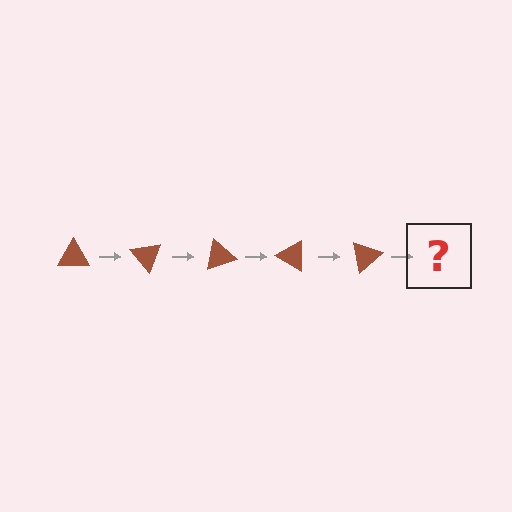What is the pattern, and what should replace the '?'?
The pattern is that the triangle rotates 50 degrees each step. The '?' should be a brown triangle rotated 250 degrees.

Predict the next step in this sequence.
The next step is a brown triangle rotated 250 degrees.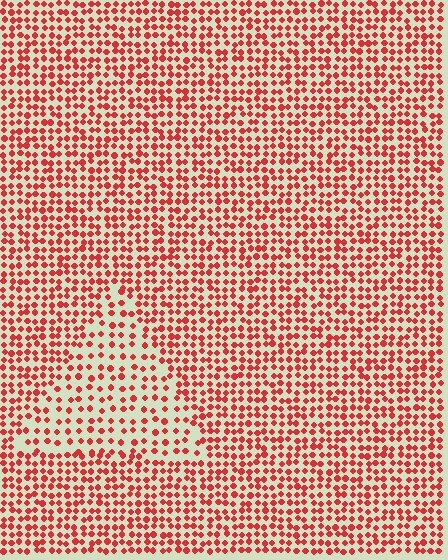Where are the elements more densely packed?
The elements are more densely packed outside the triangle boundary.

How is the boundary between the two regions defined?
The boundary is defined by a change in element density (approximately 1.8x ratio). All elements are the same color, size, and shape.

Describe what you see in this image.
The image contains small red elements arranged at two different densities. A triangle-shaped region is visible where the elements are less densely packed than the surrounding area.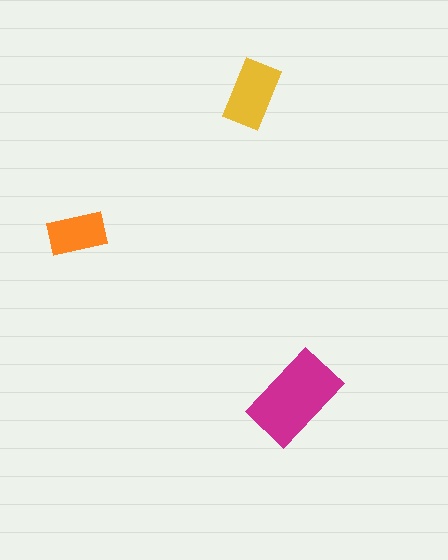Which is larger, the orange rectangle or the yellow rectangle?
The yellow one.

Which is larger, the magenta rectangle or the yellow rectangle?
The magenta one.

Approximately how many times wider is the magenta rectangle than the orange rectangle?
About 1.5 times wider.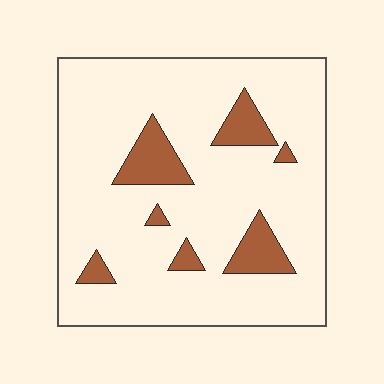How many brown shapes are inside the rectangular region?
7.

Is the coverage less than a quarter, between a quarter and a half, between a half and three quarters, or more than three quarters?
Less than a quarter.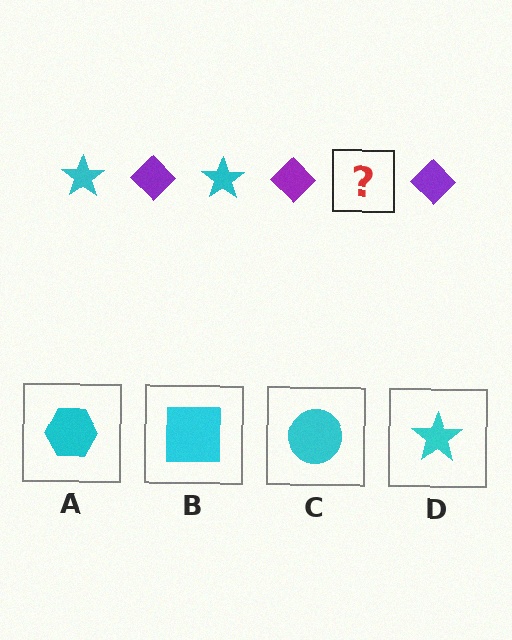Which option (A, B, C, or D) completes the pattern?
D.